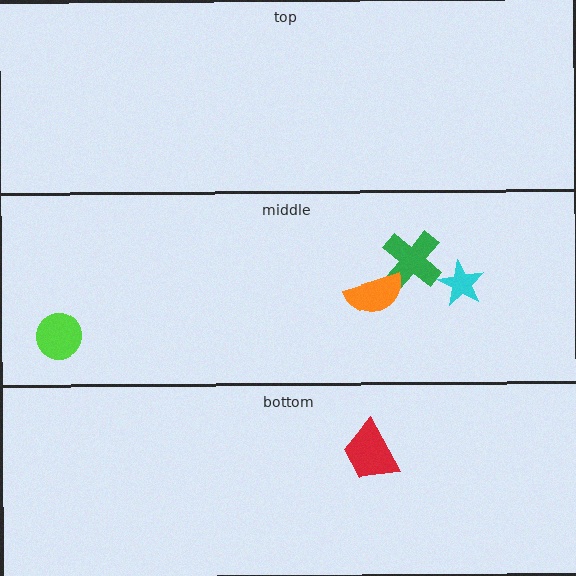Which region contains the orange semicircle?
The middle region.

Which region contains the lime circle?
The middle region.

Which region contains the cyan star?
The middle region.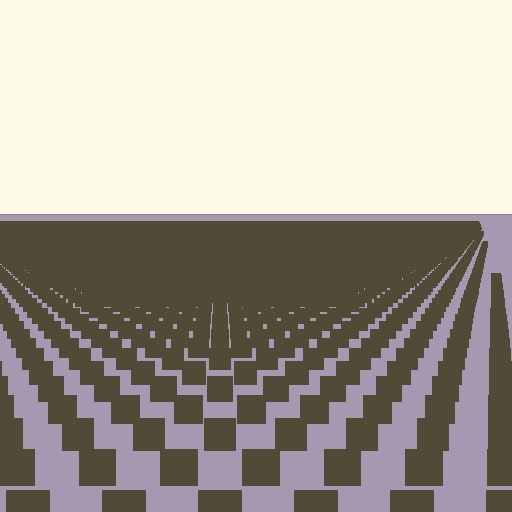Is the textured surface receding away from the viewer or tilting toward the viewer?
The surface is receding away from the viewer. Texture elements get smaller and denser toward the top.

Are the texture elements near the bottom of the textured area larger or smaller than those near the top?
Larger. Near the bottom, elements are closer to the viewer and appear at a bigger on-screen size.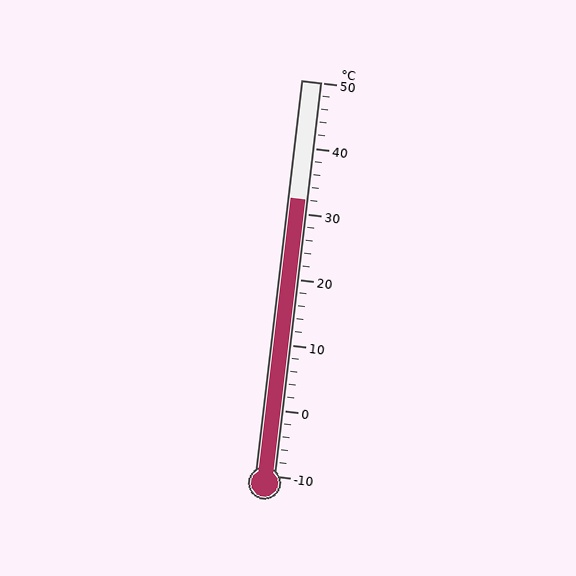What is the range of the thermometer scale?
The thermometer scale ranges from -10°C to 50°C.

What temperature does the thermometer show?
The thermometer shows approximately 32°C.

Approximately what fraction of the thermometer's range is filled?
The thermometer is filled to approximately 70% of its range.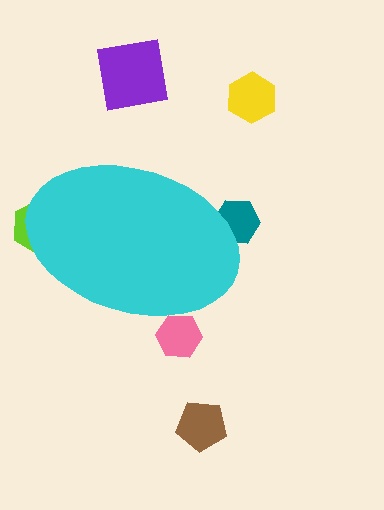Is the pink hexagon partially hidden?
Yes, the pink hexagon is partially hidden behind the cyan ellipse.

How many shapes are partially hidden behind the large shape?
3 shapes are partially hidden.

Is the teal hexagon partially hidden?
Yes, the teal hexagon is partially hidden behind the cyan ellipse.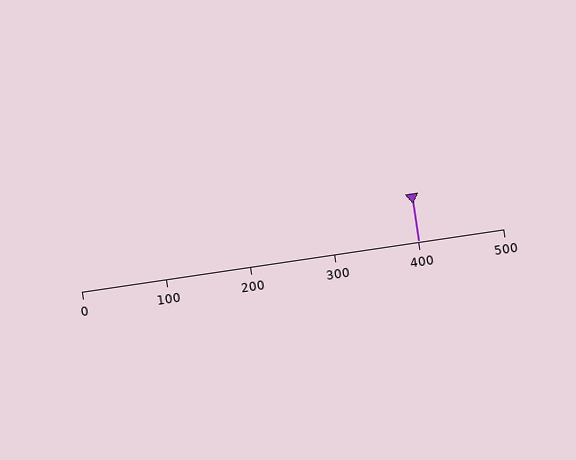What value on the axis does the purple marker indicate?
The marker indicates approximately 400.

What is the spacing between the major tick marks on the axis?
The major ticks are spaced 100 apart.